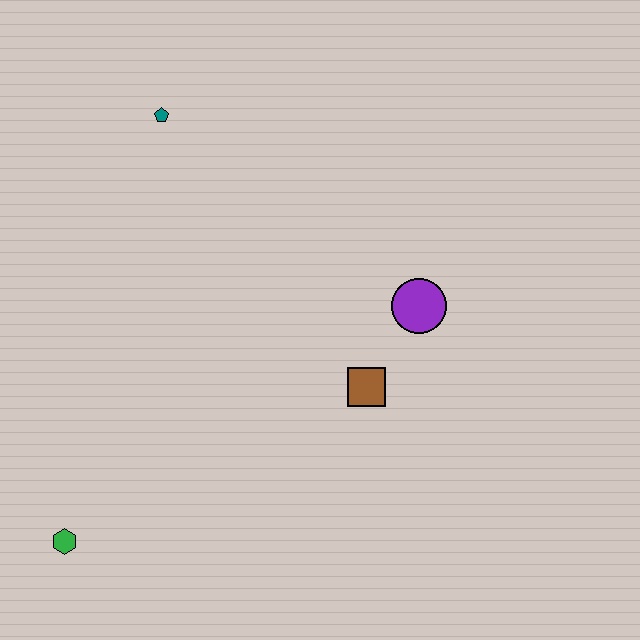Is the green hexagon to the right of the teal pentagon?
No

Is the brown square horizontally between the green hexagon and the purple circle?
Yes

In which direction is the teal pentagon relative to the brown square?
The teal pentagon is above the brown square.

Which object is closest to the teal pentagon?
The purple circle is closest to the teal pentagon.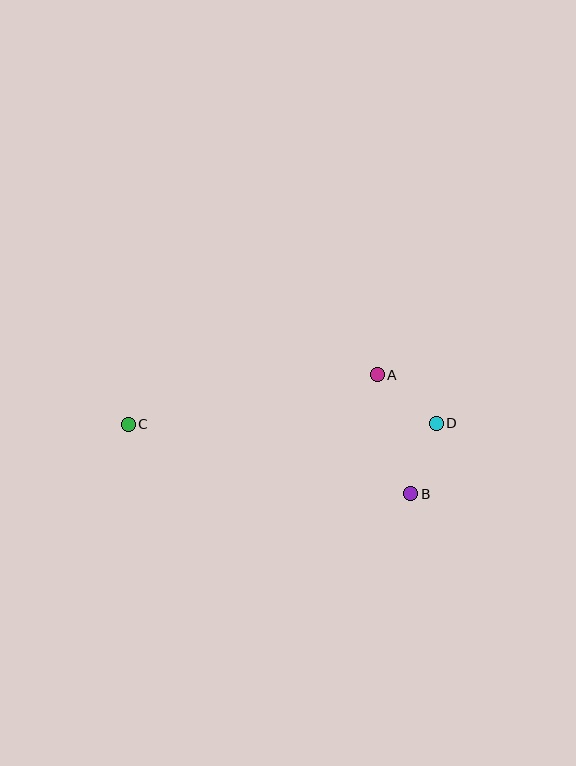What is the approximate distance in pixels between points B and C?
The distance between B and C is approximately 291 pixels.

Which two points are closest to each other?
Points B and D are closest to each other.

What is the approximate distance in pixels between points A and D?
The distance between A and D is approximately 76 pixels.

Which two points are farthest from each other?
Points C and D are farthest from each other.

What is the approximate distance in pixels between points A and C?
The distance between A and C is approximately 254 pixels.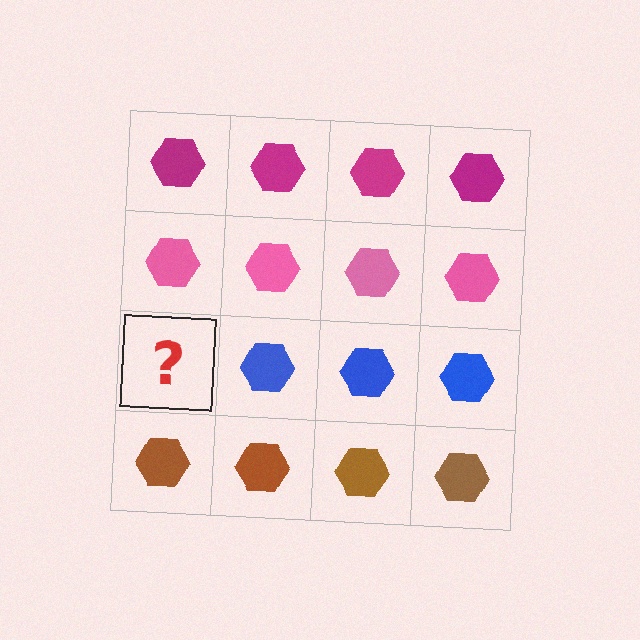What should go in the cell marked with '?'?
The missing cell should contain a blue hexagon.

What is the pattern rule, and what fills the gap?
The rule is that each row has a consistent color. The gap should be filled with a blue hexagon.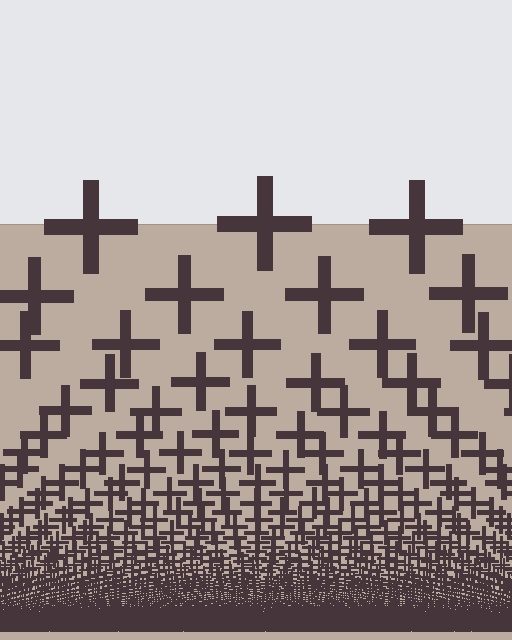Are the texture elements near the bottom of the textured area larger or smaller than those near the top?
Smaller. The gradient is inverted — elements near the bottom are smaller and denser.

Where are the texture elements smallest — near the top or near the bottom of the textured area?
Near the bottom.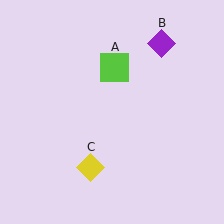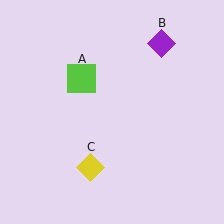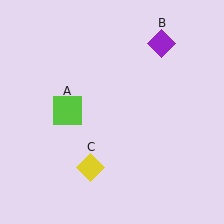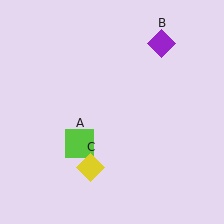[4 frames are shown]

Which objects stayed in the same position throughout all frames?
Purple diamond (object B) and yellow diamond (object C) remained stationary.